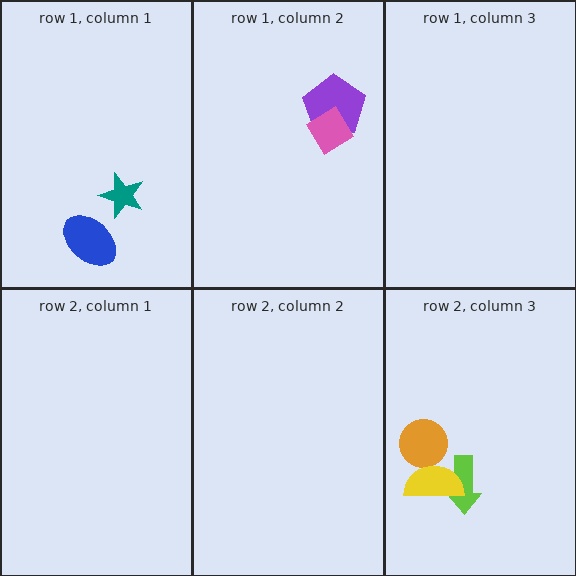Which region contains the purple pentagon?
The row 1, column 2 region.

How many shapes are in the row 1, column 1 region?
2.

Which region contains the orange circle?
The row 2, column 3 region.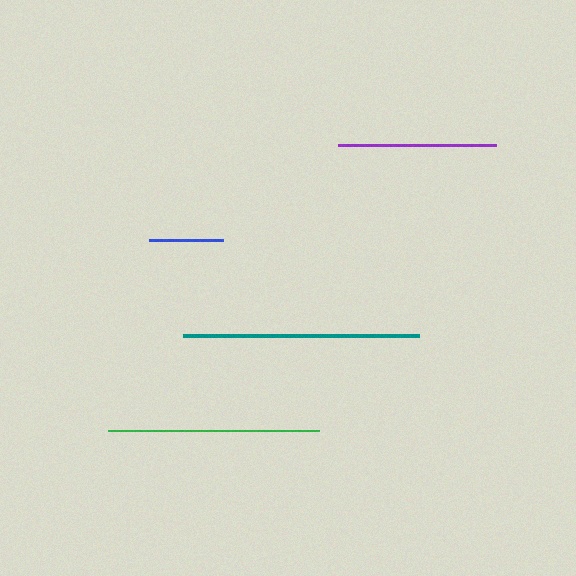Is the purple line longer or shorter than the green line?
The green line is longer than the purple line.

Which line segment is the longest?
The teal line is the longest at approximately 236 pixels.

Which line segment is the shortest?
The blue line is the shortest at approximately 74 pixels.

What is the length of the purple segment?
The purple segment is approximately 158 pixels long.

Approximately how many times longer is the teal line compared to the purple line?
The teal line is approximately 1.5 times the length of the purple line.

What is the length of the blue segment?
The blue segment is approximately 74 pixels long.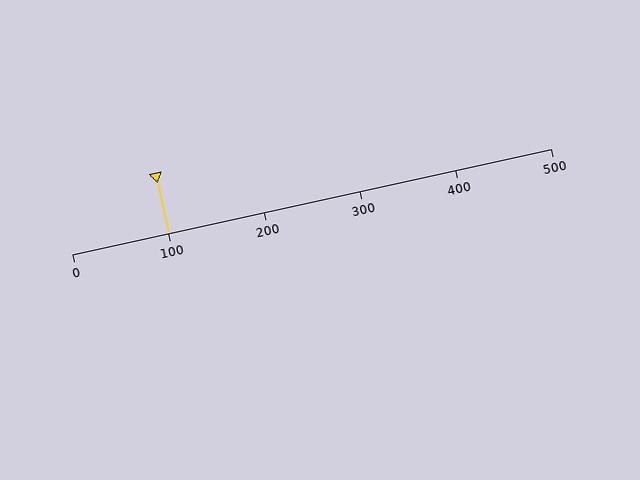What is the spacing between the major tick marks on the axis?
The major ticks are spaced 100 apart.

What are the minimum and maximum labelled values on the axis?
The axis runs from 0 to 500.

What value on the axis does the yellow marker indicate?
The marker indicates approximately 100.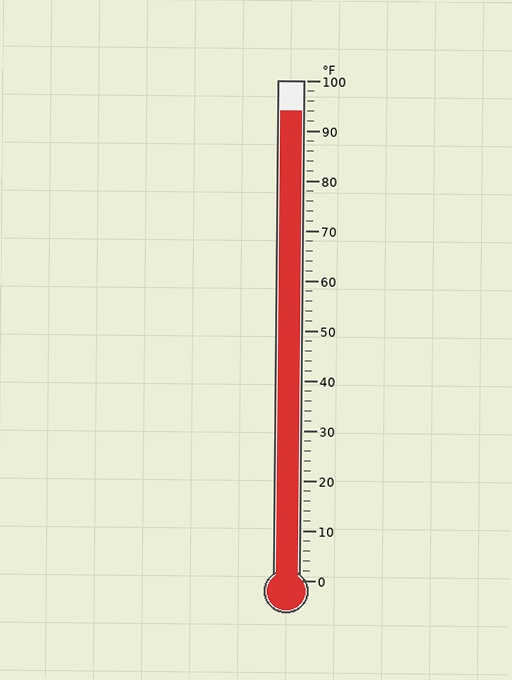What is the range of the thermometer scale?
The thermometer scale ranges from 0°F to 100°F.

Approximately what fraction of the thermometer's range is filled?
The thermometer is filled to approximately 95% of its range.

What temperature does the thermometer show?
The thermometer shows approximately 94°F.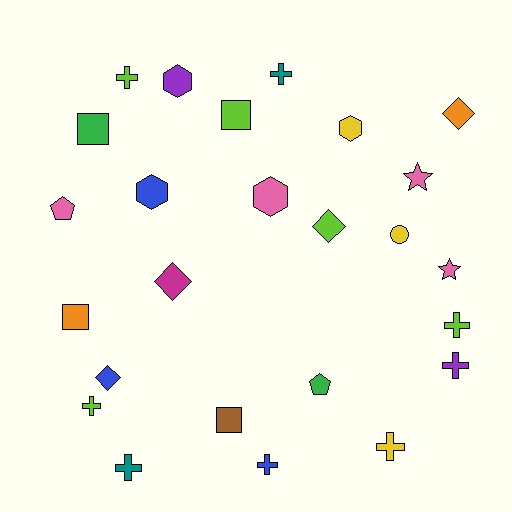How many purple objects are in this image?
There are 2 purple objects.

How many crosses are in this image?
There are 8 crosses.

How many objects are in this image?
There are 25 objects.